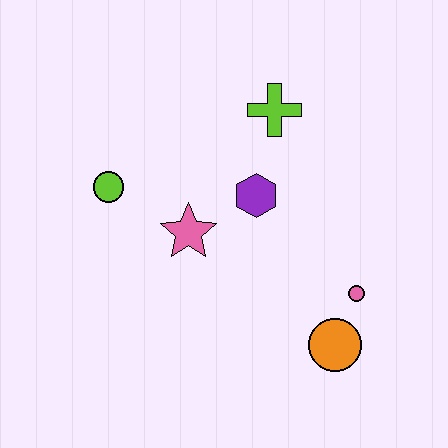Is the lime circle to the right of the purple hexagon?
No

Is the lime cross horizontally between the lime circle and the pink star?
No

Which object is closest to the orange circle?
The pink circle is closest to the orange circle.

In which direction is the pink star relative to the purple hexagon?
The pink star is to the left of the purple hexagon.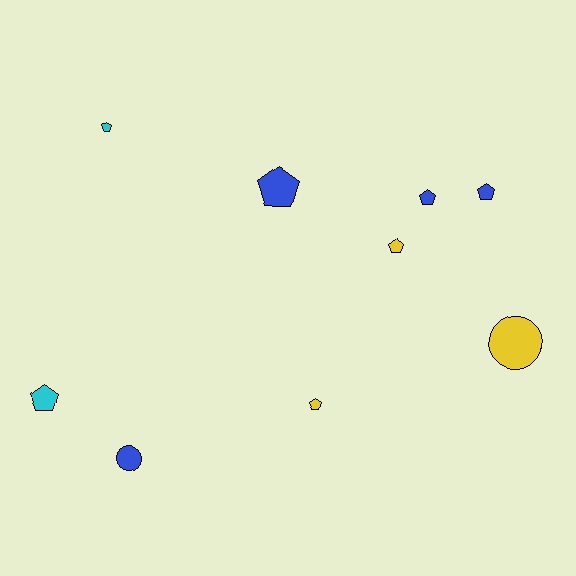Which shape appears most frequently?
Pentagon, with 7 objects.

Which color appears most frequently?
Blue, with 4 objects.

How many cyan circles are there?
There are no cyan circles.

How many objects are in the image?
There are 9 objects.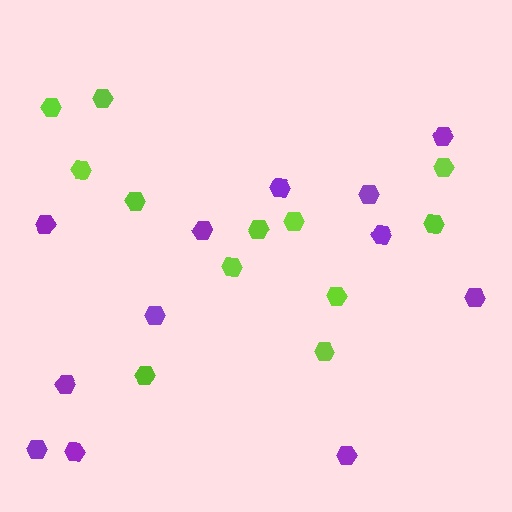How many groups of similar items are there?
There are 2 groups: one group of purple hexagons (12) and one group of lime hexagons (12).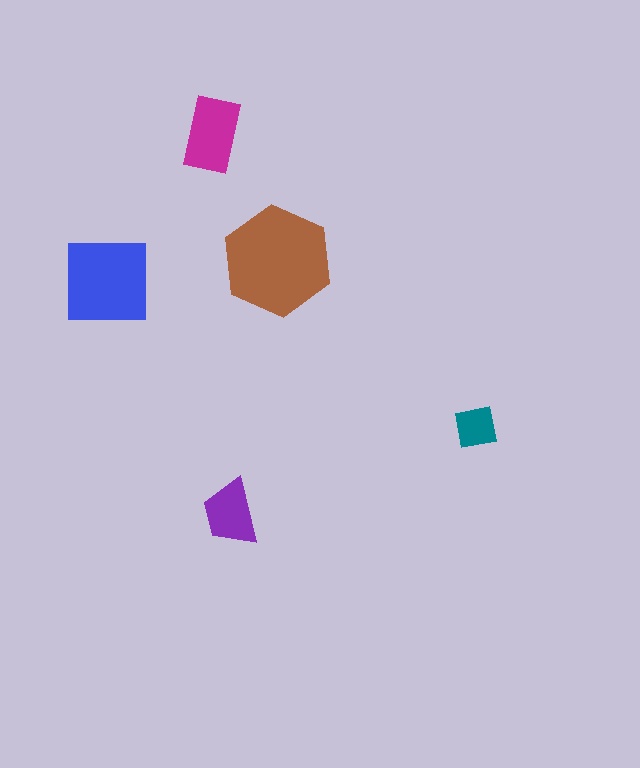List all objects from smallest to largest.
The teal square, the purple trapezoid, the magenta rectangle, the blue square, the brown hexagon.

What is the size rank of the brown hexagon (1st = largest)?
1st.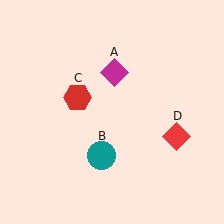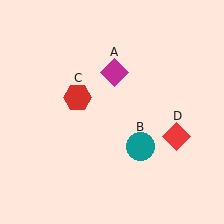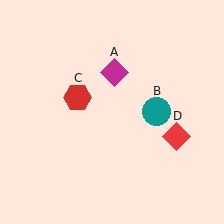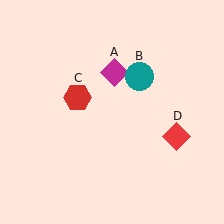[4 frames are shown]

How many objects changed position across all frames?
1 object changed position: teal circle (object B).